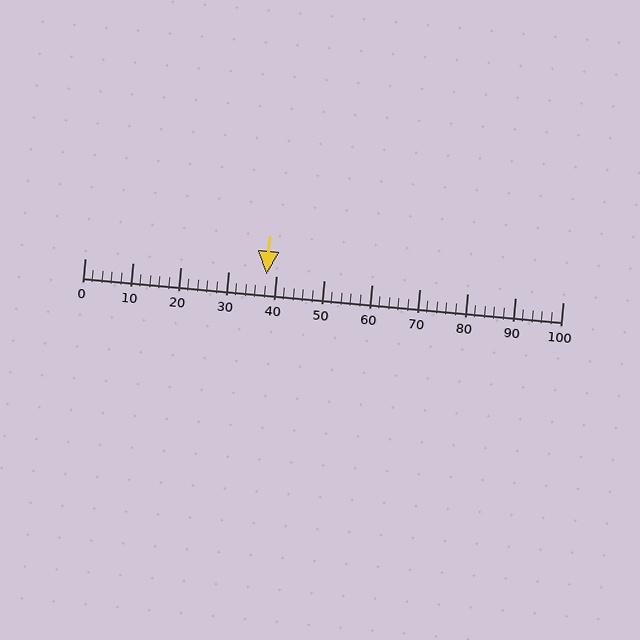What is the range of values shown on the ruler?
The ruler shows values from 0 to 100.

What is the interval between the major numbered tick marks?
The major tick marks are spaced 10 units apart.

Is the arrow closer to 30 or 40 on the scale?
The arrow is closer to 40.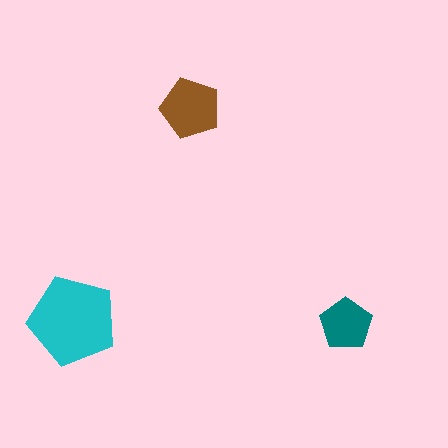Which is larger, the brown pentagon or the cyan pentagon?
The cyan one.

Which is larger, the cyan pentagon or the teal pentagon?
The cyan one.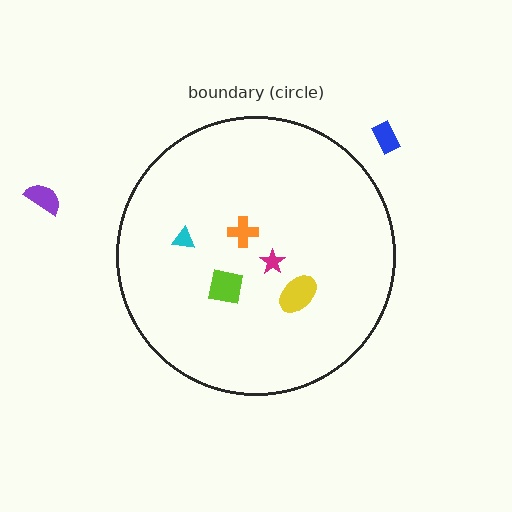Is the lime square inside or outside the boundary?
Inside.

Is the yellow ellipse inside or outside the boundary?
Inside.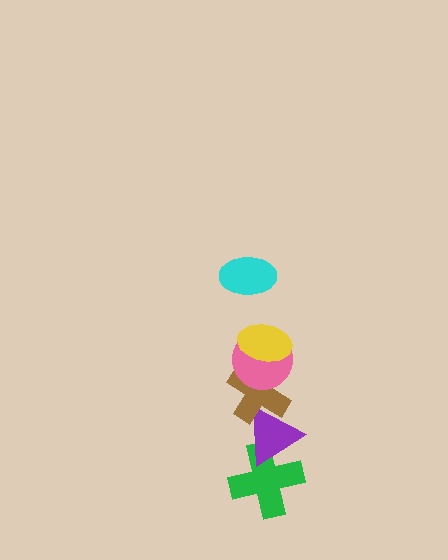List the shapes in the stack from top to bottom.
From top to bottom: the cyan ellipse, the yellow ellipse, the pink circle, the brown cross, the purple triangle, the green cross.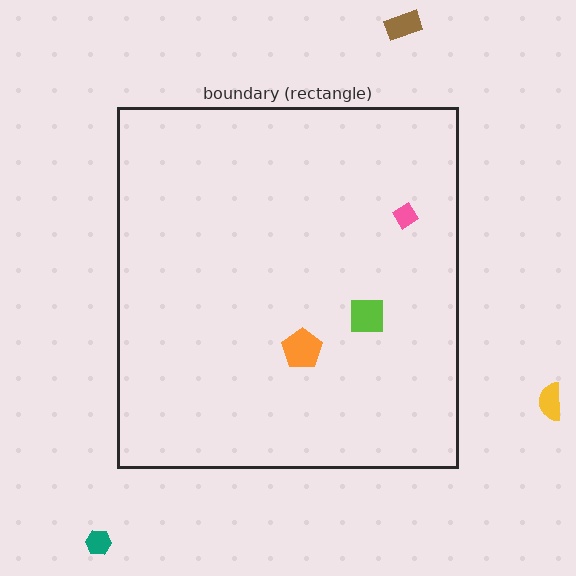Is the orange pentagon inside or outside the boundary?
Inside.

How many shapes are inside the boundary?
3 inside, 3 outside.